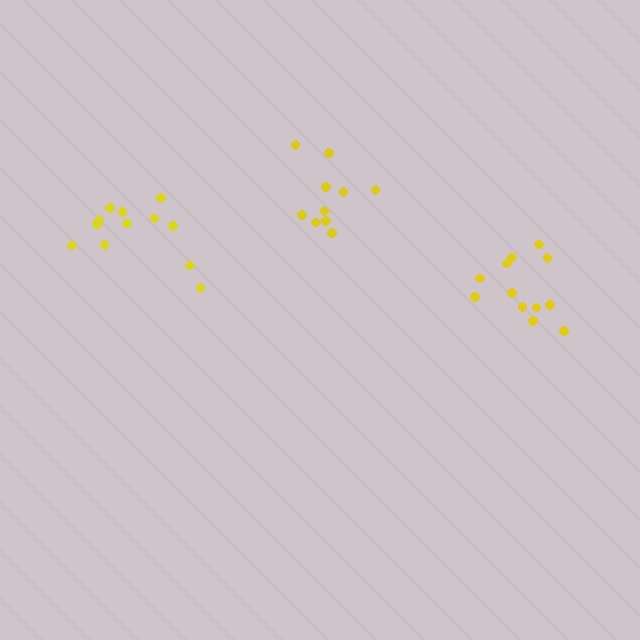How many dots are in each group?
Group 1: 12 dots, Group 2: 12 dots, Group 3: 10 dots (34 total).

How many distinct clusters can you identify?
There are 3 distinct clusters.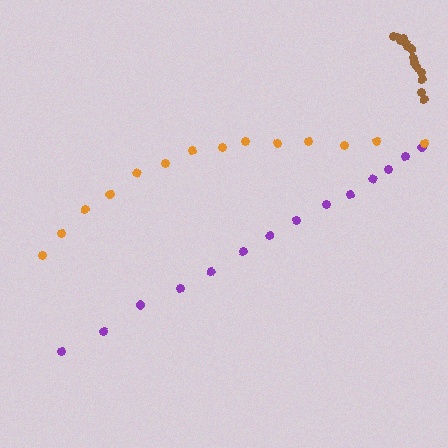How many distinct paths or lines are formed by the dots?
There are 3 distinct paths.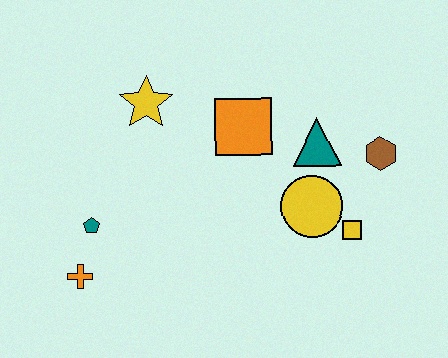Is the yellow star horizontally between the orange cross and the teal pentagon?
No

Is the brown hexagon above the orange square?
No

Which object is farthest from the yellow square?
The orange cross is farthest from the yellow square.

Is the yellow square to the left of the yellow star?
No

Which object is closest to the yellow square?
The yellow circle is closest to the yellow square.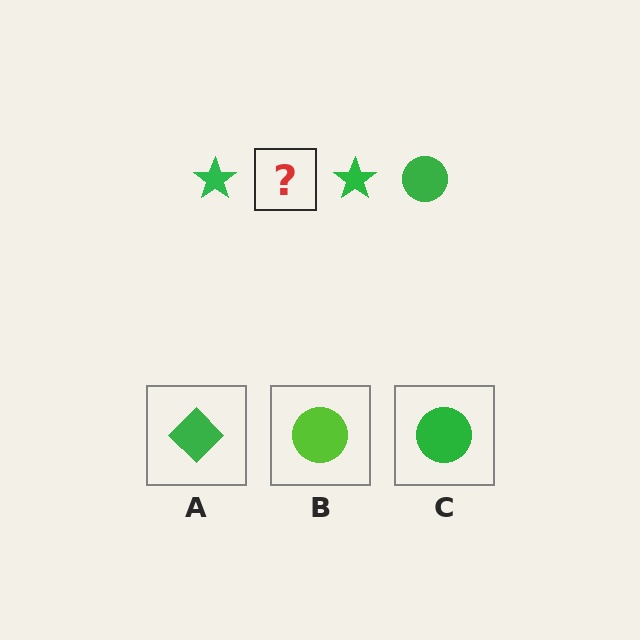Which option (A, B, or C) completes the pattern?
C.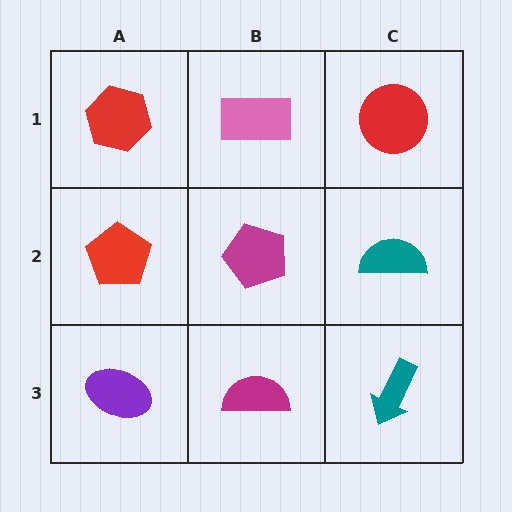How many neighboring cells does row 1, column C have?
2.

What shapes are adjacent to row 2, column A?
A red hexagon (row 1, column A), a purple ellipse (row 3, column A), a magenta pentagon (row 2, column B).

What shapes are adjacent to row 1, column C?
A teal semicircle (row 2, column C), a pink rectangle (row 1, column B).